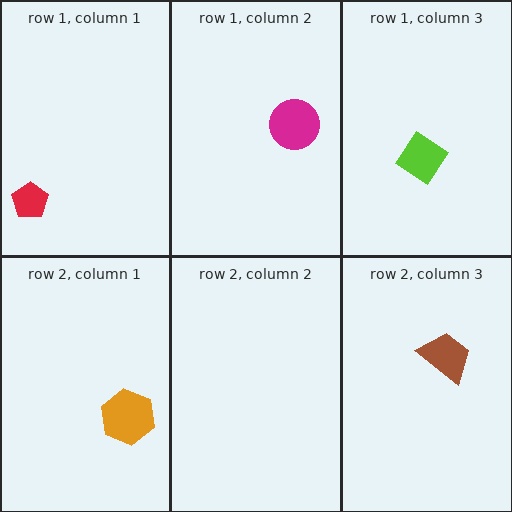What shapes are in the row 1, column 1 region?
The red pentagon.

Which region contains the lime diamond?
The row 1, column 3 region.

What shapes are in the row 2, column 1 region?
The orange hexagon.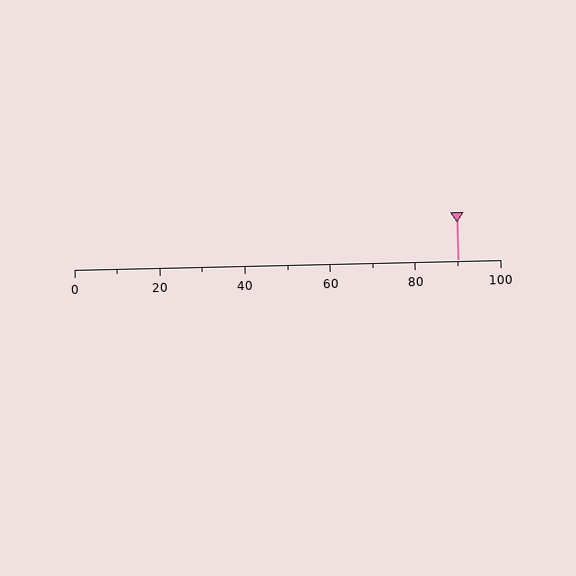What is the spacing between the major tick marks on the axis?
The major ticks are spaced 20 apart.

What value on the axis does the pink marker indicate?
The marker indicates approximately 90.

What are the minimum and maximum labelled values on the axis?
The axis runs from 0 to 100.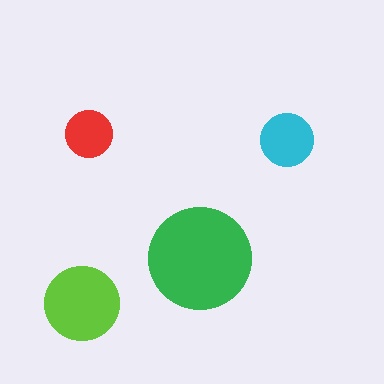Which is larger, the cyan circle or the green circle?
The green one.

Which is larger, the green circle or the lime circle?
The green one.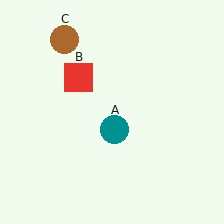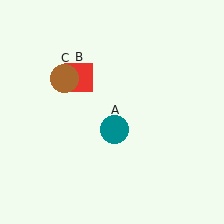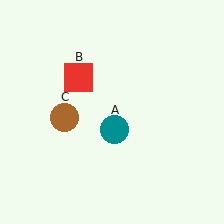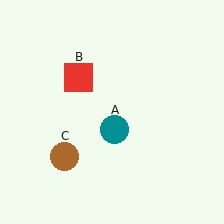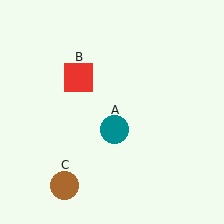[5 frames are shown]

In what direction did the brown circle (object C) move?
The brown circle (object C) moved down.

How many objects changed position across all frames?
1 object changed position: brown circle (object C).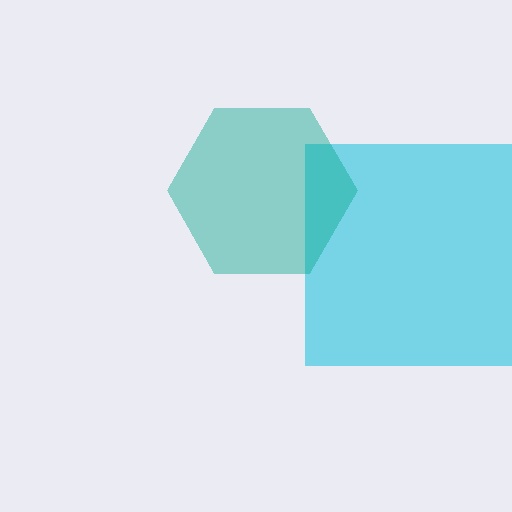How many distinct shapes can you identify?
There are 2 distinct shapes: a cyan square, a teal hexagon.